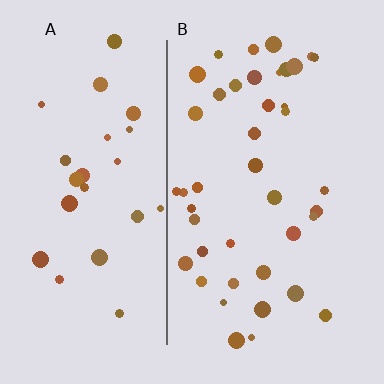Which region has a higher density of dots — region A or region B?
B (the right).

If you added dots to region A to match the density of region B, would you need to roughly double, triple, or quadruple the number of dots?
Approximately double.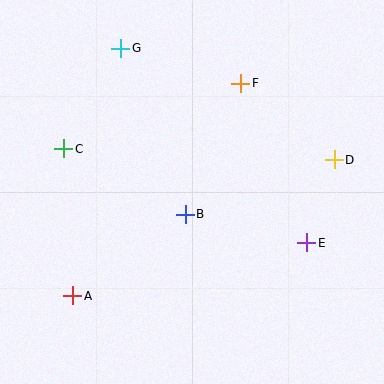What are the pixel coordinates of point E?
Point E is at (307, 243).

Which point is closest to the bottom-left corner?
Point A is closest to the bottom-left corner.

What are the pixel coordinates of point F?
Point F is at (241, 83).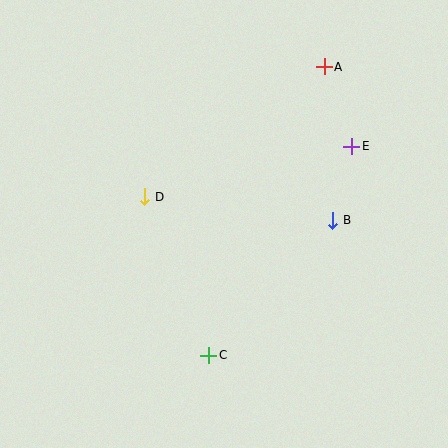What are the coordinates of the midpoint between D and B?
The midpoint between D and B is at (239, 209).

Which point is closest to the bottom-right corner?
Point B is closest to the bottom-right corner.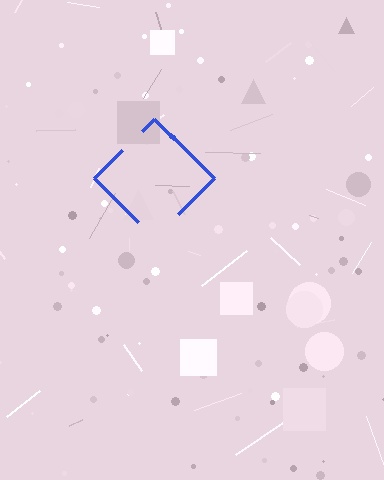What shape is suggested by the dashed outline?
The dashed outline suggests a diamond.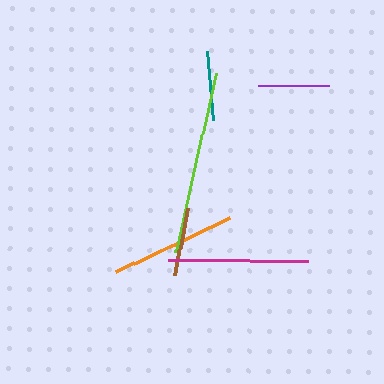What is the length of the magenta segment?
The magenta segment is approximately 140 pixels long.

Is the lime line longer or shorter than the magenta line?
The lime line is longer than the magenta line.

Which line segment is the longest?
The lime line is the longest at approximately 184 pixels.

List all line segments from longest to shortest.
From longest to shortest: lime, magenta, orange, purple, teal, brown.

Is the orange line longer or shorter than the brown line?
The orange line is longer than the brown line.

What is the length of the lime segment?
The lime segment is approximately 184 pixels long.